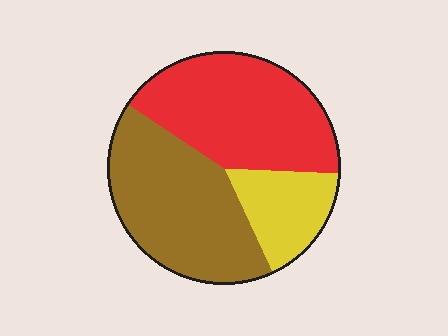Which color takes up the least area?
Yellow, at roughly 15%.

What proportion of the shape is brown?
Brown takes up about two fifths (2/5) of the shape.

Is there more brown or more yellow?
Brown.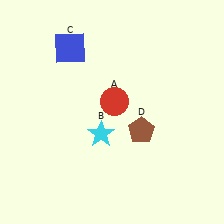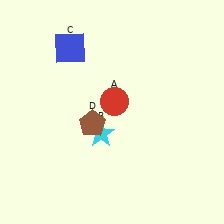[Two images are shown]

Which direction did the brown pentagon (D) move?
The brown pentagon (D) moved left.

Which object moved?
The brown pentagon (D) moved left.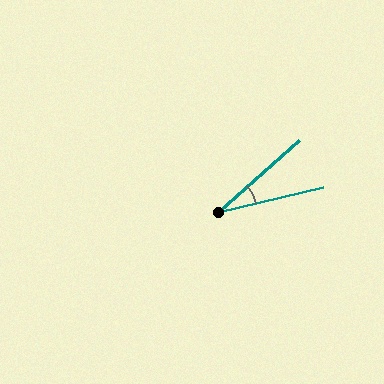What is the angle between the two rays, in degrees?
Approximately 28 degrees.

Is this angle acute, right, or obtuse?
It is acute.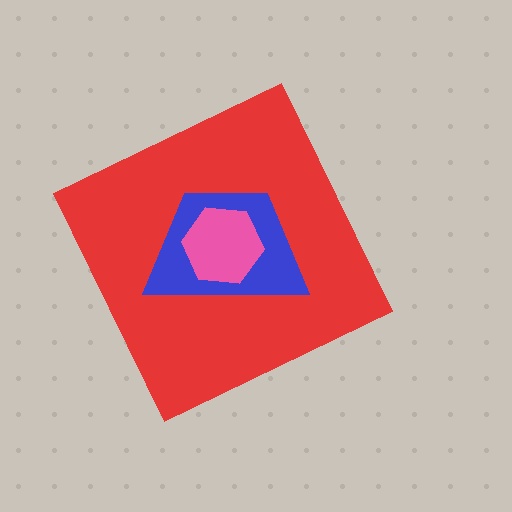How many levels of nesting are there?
3.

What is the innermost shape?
The pink hexagon.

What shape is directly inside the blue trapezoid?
The pink hexagon.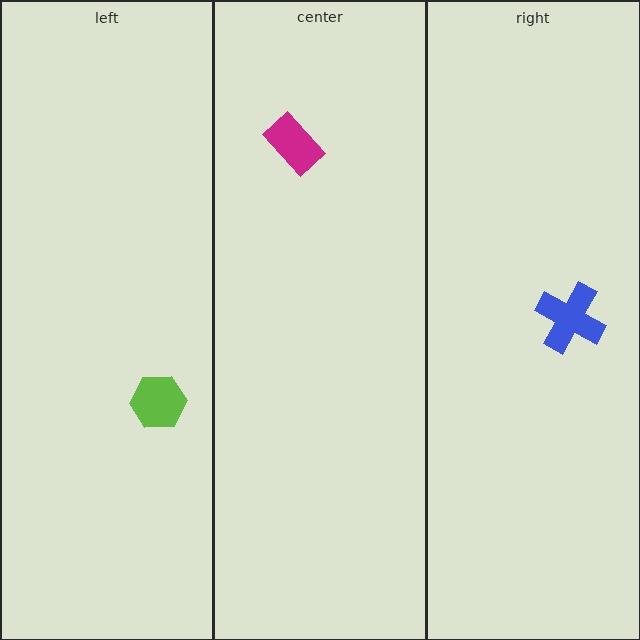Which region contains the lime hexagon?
The left region.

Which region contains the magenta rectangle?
The center region.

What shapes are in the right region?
The blue cross.